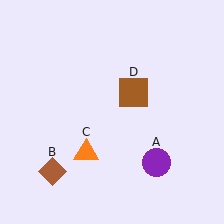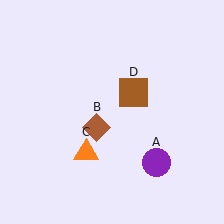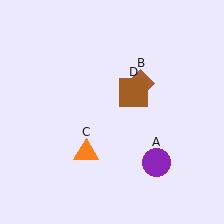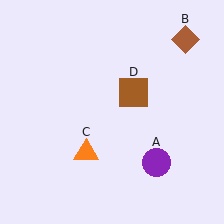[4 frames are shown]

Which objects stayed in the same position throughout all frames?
Purple circle (object A) and orange triangle (object C) and brown square (object D) remained stationary.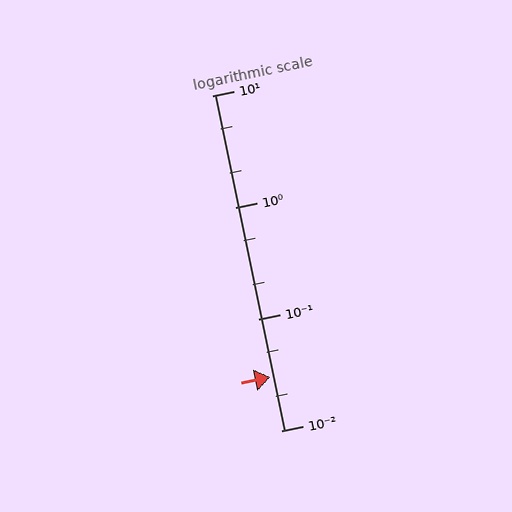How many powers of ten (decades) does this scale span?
The scale spans 3 decades, from 0.01 to 10.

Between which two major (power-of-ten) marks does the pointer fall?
The pointer is between 0.01 and 0.1.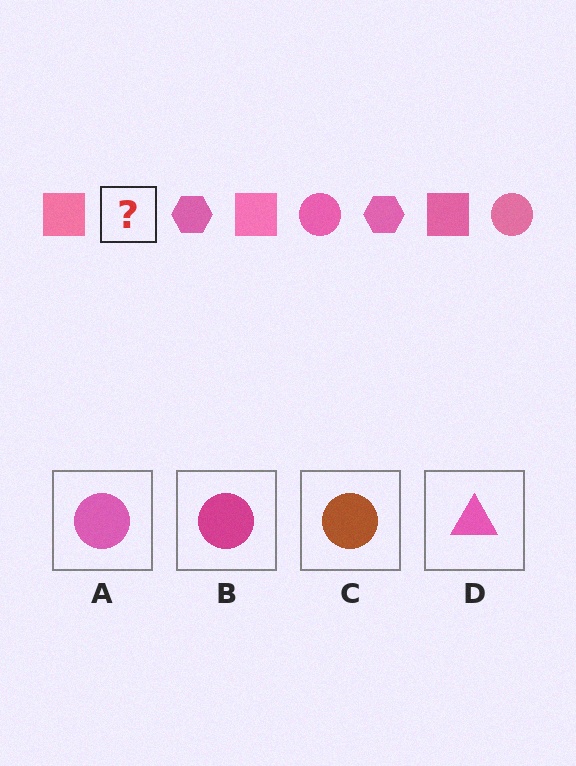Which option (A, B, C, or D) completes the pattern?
A.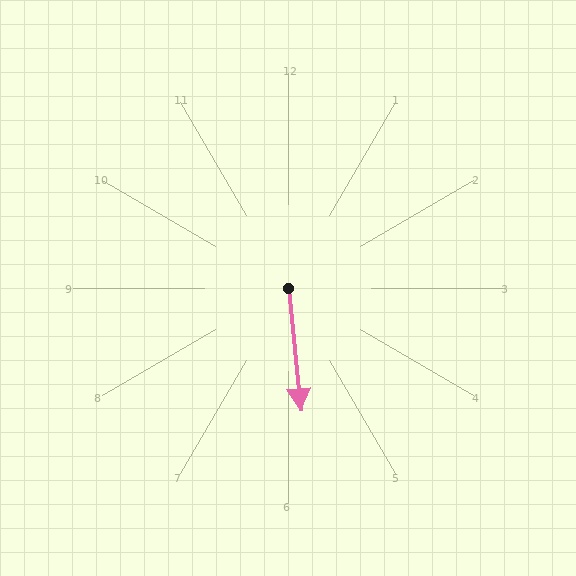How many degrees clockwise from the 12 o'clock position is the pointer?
Approximately 174 degrees.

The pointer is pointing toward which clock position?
Roughly 6 o'clock.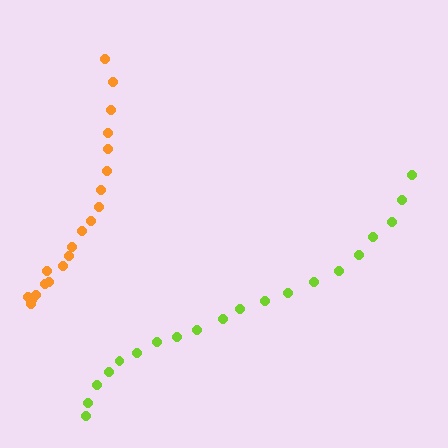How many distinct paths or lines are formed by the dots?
There are 2 distinct paths.